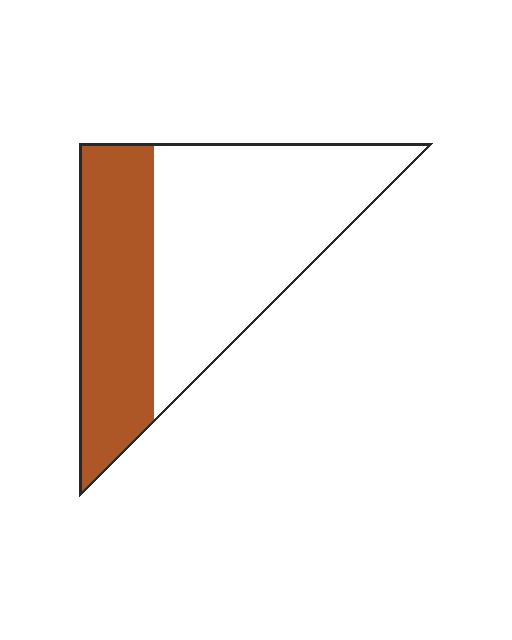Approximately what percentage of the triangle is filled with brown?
Approximately 40%.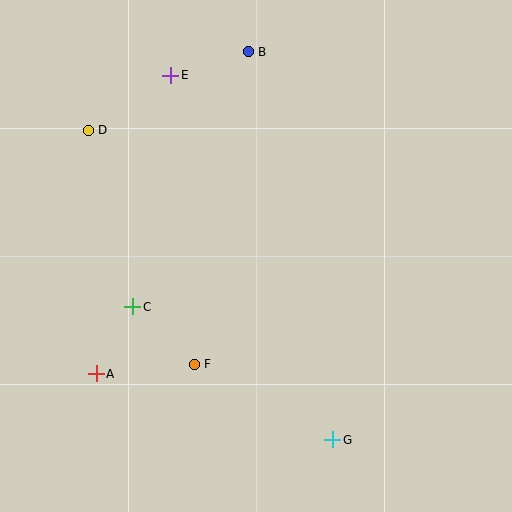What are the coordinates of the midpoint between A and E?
The midpoint between A and E is at (133, 224).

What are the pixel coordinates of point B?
Point B is at (248, 52).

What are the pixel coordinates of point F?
Point F is at (194, 364).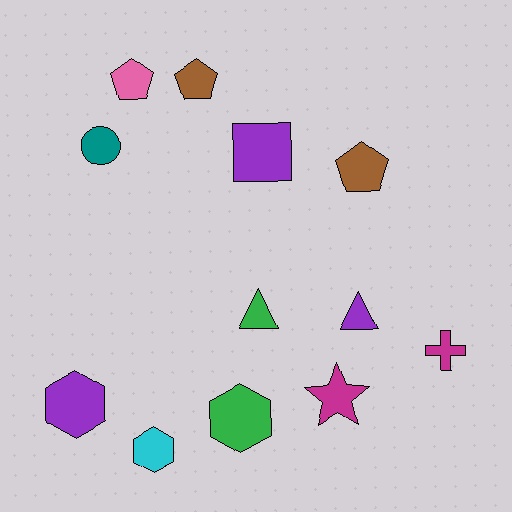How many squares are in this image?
There is 1 square.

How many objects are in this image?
There are 12 objects.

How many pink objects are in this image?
There is 1 pink object.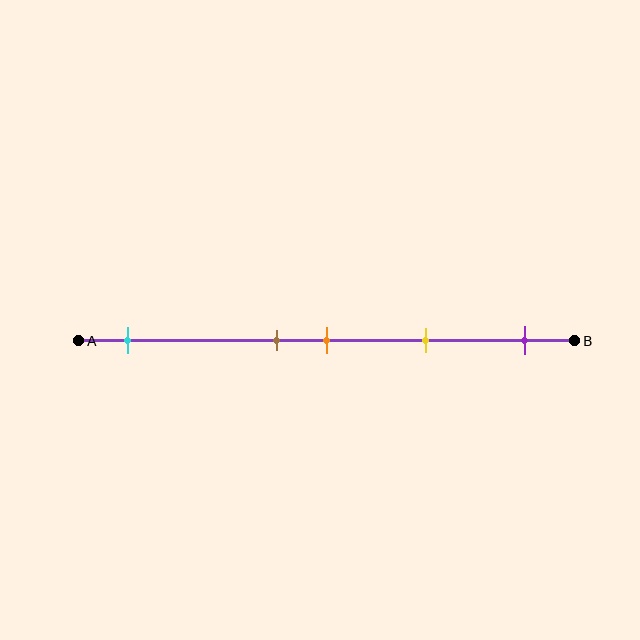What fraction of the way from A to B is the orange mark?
The orange mark is approximately 50% (0.5) of the way from A to B.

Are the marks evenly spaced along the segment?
No, the marks are not evenly spaced.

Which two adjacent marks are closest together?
The brown and orange marks are the closest adjacent pair.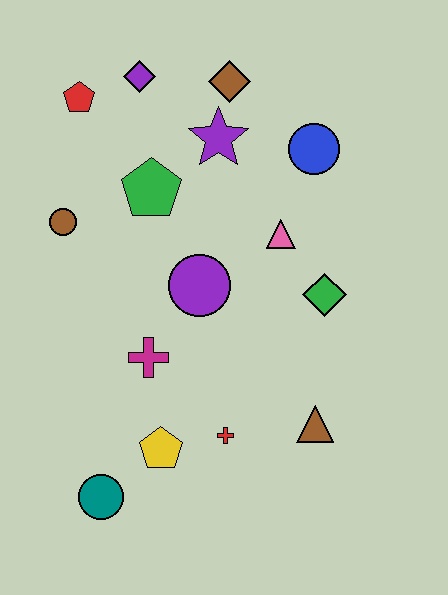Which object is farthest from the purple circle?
The teal circle is farthest from the purple circle.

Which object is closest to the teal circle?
The yellow pentagon is closest to the teal circle.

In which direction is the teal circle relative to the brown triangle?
The teal circle is to the left of the brown triangle.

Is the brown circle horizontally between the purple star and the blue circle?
No